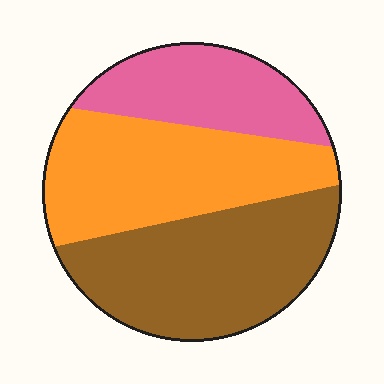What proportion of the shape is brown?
Brown takes up between a third and a half of the shape.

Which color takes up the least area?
Pink, at roughly 25%.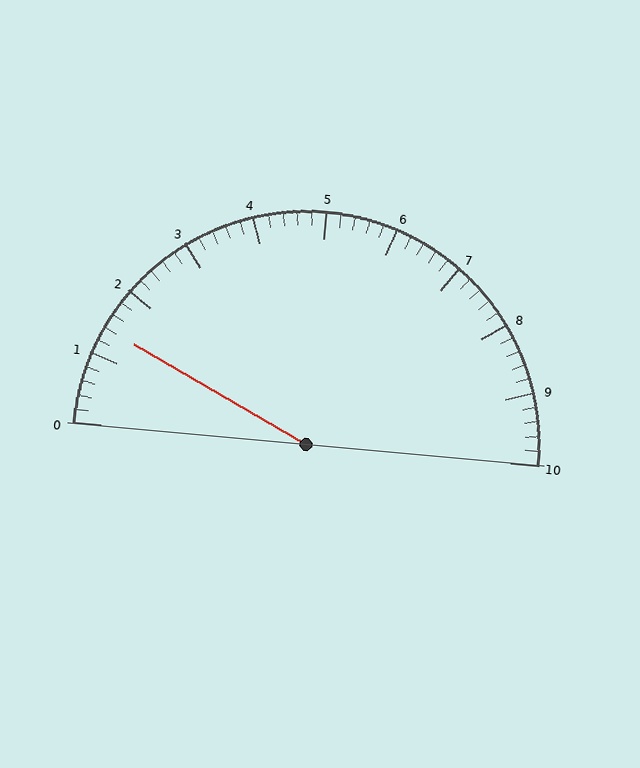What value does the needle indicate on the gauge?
The needle indicates approximately 1.4.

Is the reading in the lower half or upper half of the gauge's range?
The reading is in the lower half of the range (0 to 10).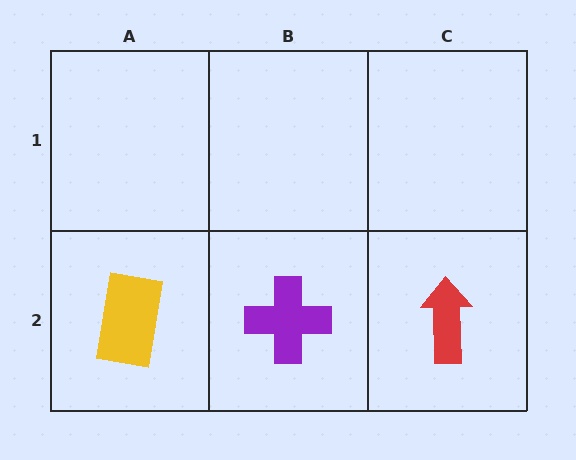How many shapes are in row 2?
3 shapes.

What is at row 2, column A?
A yellow rectangle.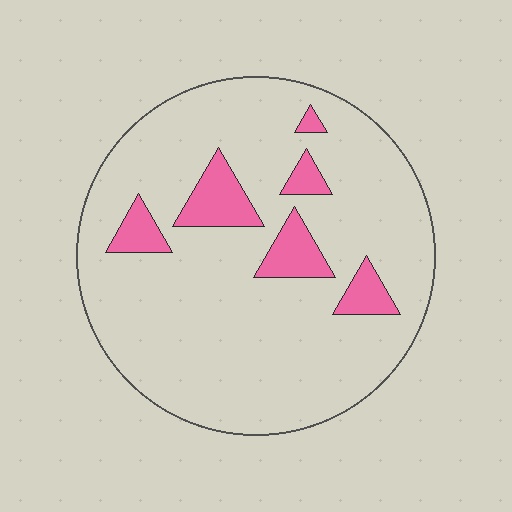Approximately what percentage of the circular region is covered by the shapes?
Approximately 15%.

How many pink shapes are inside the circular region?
6.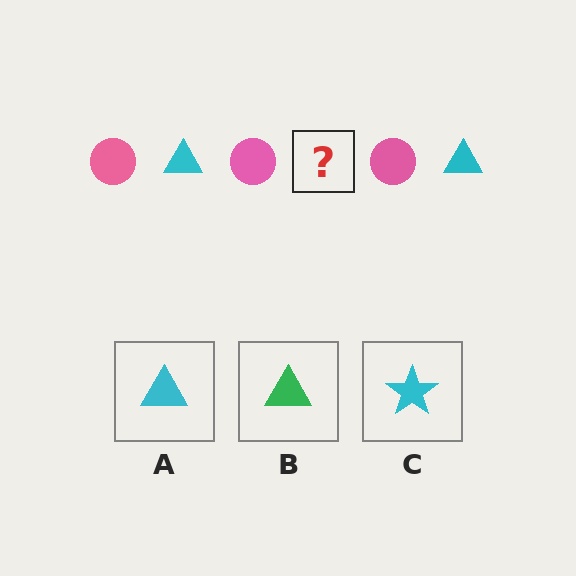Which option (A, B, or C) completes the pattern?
A.